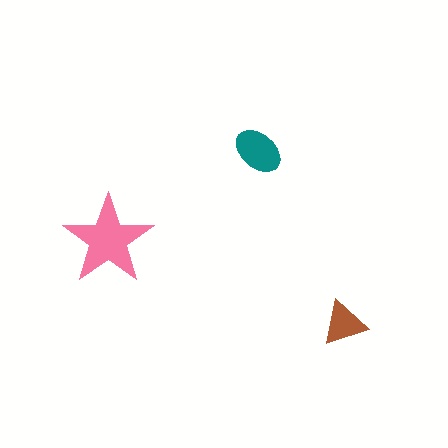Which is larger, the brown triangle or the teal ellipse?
The teal ellipse.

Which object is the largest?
The pink star.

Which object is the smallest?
The brown triangle.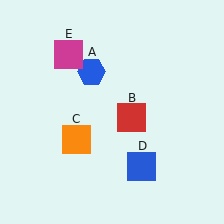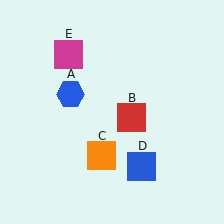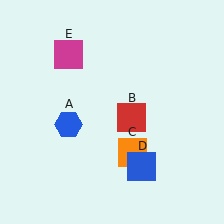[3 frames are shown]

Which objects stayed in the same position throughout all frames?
Red square (object B) and blue square (object D) and magenta square (object E) remained stationary.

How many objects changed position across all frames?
2 objects changed position: blue hexagon (object A), orange square (object C).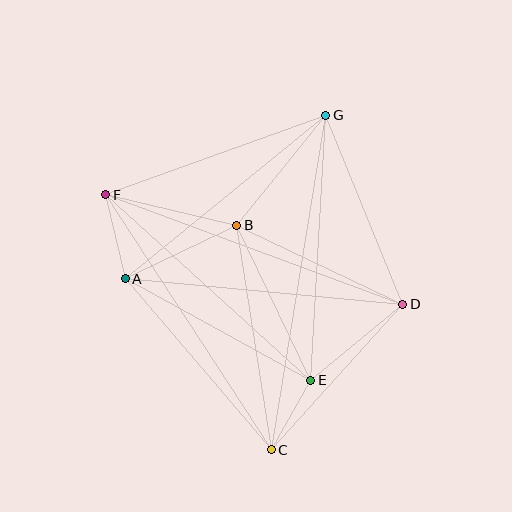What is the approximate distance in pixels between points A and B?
The distance between A and B is approximately 124 pixels.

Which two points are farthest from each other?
Points C and G are farthest from each other.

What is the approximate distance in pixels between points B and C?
The distance between B and C is approximately 227 pixels.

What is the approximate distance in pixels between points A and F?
The distance between A and F is approximately 86 pixels.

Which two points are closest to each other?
Points C and E are closest to each other.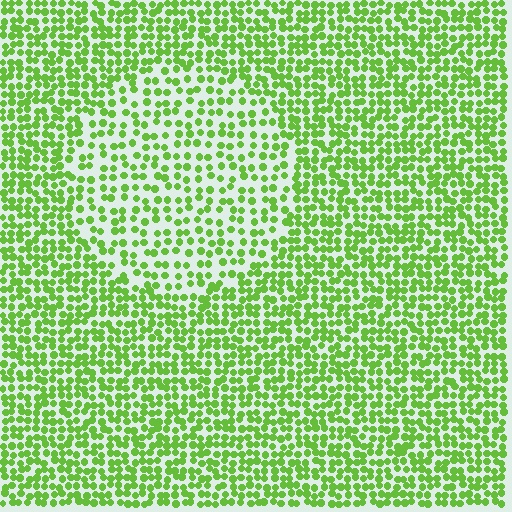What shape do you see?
I see a circle.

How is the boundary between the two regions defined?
The boundary is defined by a change in element density (approximately 1.7x ratio). All elements are the same color, size, and shape.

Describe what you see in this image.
The image contains small lime elements arranged at two different densities. A circle-shaped region is visible where the elements are less densely packed than the surrounding area.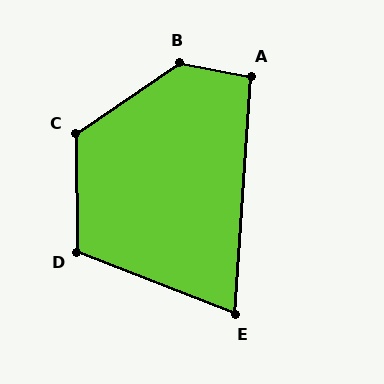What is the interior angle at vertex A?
Approximately 97 degrees (obtuse).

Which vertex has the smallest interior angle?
E, at approximately 72 degrees.